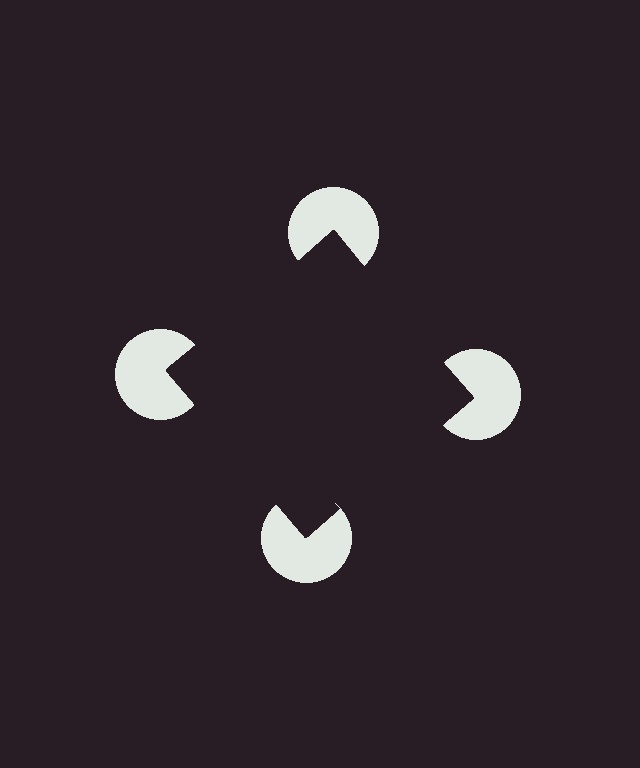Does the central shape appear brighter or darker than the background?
It typically appears slightly darker than the background, even though no actual brightness change is drawn.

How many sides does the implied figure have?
4 sides.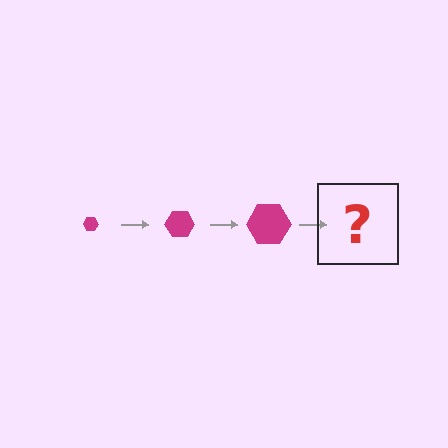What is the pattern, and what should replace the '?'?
The pattern is that the hexagon gets progressively larger each step. The '?' should be a magenta hexagon, larger than the previous one.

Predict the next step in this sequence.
The next step is a magenta hexagon, larger than the previous one.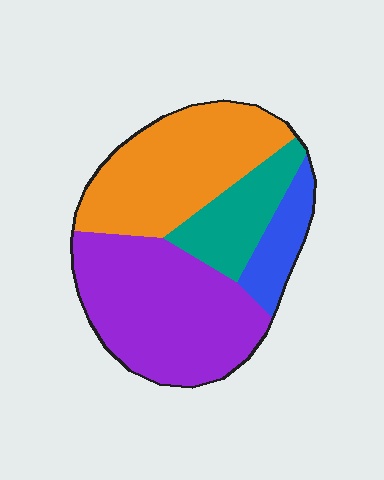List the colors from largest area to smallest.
From largest to smallest: purple, orange, teal, blue.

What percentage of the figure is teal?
Teal covers around 15% of the figure.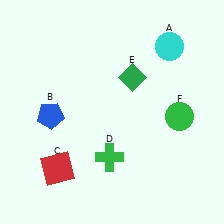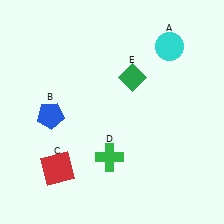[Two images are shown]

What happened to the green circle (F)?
The green circle (F) was removed in Image 2. It was in the bottom-right area of Image 1.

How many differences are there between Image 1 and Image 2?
There is 1 difference between the two images.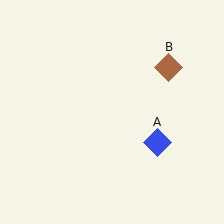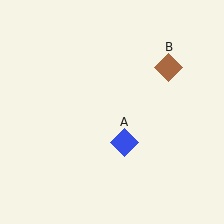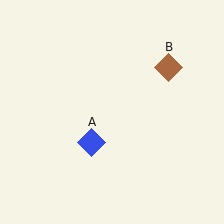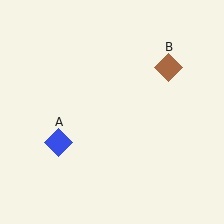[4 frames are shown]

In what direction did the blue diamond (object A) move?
The blue diamond (object A) moved left.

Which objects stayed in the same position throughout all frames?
Brown diamond (object B) remained stationary.